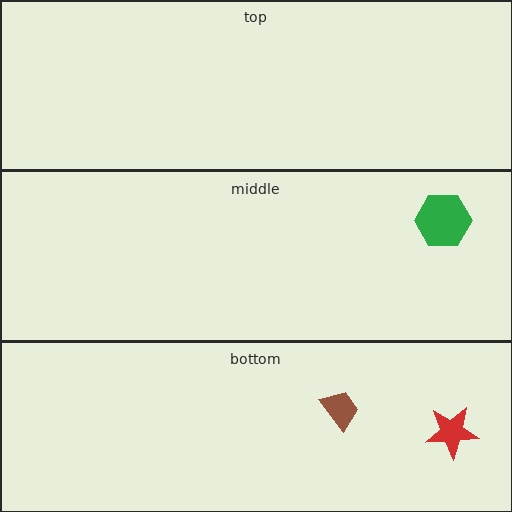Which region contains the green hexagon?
The middle region.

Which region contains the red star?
The bottom region.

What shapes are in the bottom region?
The brown trapezoid, the red star.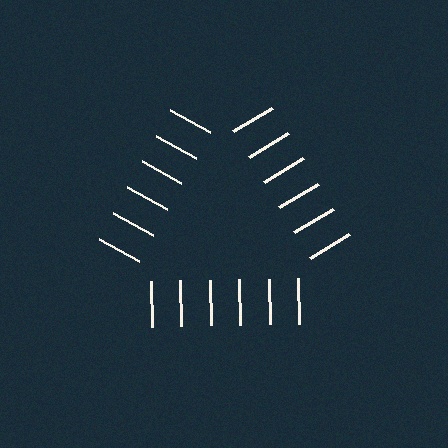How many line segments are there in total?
18 — 6 along each of the 3 edges.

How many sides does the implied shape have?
3 sides — the line-ends trace a triangle.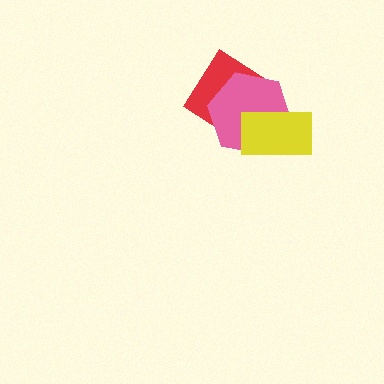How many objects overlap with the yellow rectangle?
2 objects overlap with the yellow rectangle.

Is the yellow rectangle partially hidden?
No, no other shape covers it.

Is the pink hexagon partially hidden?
Yes, it is partially covered by another shape.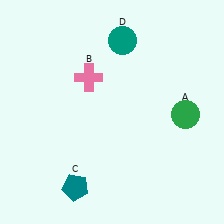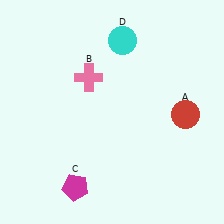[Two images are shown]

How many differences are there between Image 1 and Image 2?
There are 3 differences between the two images.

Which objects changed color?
A changed from green to red. C changed from teal to magenta. D changed from teal to cyan.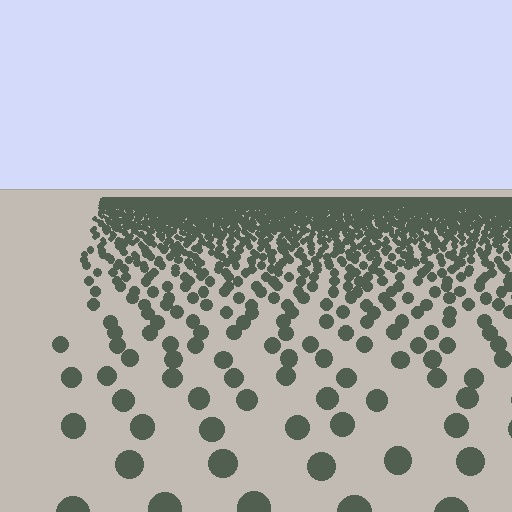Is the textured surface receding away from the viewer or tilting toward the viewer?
The surface is receding away from the viewer. Texture elements get smaller and denser toward the top.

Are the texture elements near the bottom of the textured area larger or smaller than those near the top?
Larger. Near the bottom, elements are closer to the viewer and appear at a bigger on-screen size.